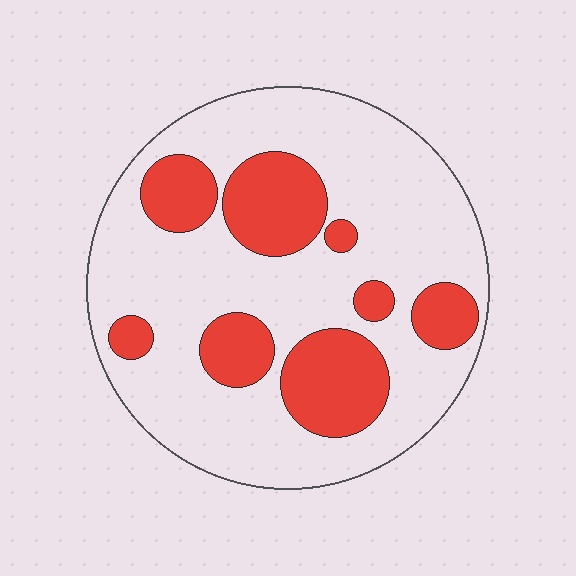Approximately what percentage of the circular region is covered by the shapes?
Approximately 25%.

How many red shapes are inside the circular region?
8.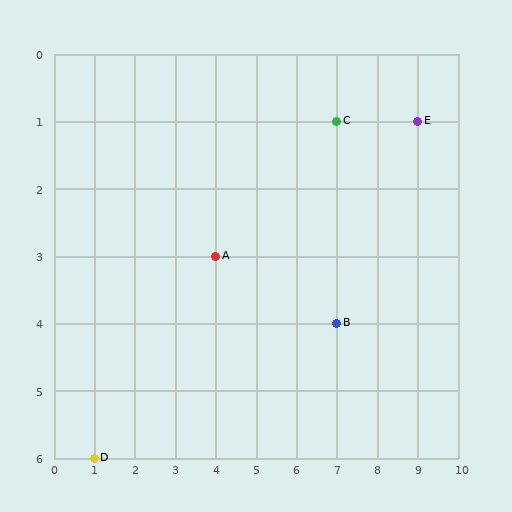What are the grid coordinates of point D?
Point D is at grid coordinates (1, 6).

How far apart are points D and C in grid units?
Points D and C are 6 columns and 5 rows apart (about 7.8 grid units diagonally).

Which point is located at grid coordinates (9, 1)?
Point E is at (9, 1).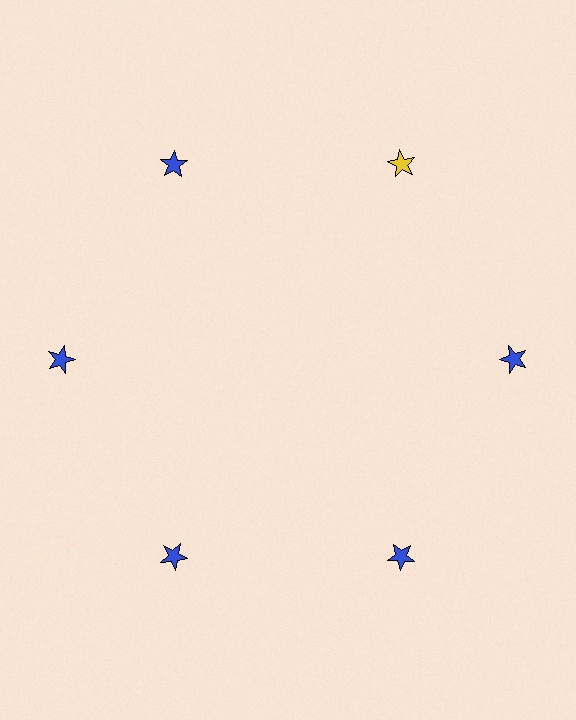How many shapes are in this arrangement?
There are 6 shapes arranged in a ring pattern.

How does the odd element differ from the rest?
It has a different color: yellow instead of blue.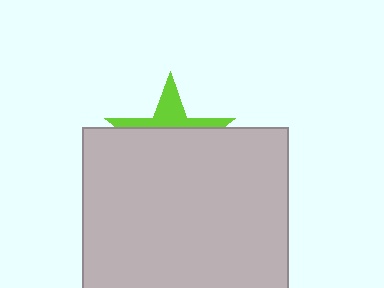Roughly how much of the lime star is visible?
A small part of it is visible (roughly 35%).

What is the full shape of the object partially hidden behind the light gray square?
The partially hidden object is a lime star.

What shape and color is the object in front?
The object in front is a light gray square.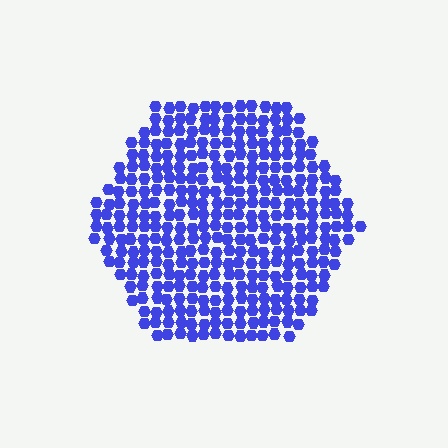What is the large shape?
The large shape is a hexagon.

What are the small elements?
The small elements are hexagons.